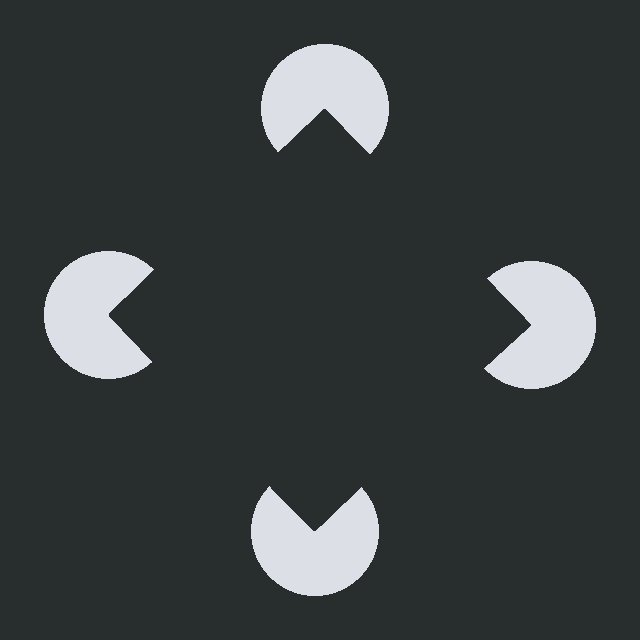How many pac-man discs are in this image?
There are 4 — one at each vertex of the illusory square.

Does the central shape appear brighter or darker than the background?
It typically appears slightly darker than the background, even though no actual brightness change is drawn.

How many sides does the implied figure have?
4 sides.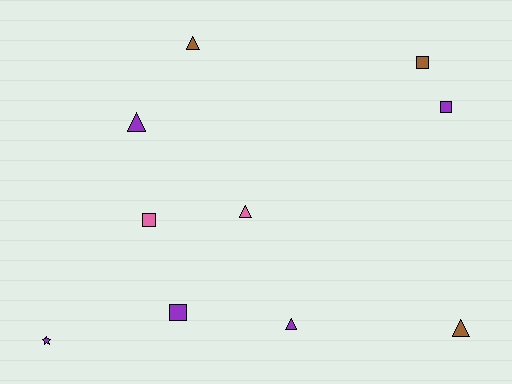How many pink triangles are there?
There is 1 pink triangle.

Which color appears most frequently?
Purple, with 5 objects.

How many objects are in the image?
There are 10 objects.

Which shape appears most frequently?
Triangle, with 5 objects.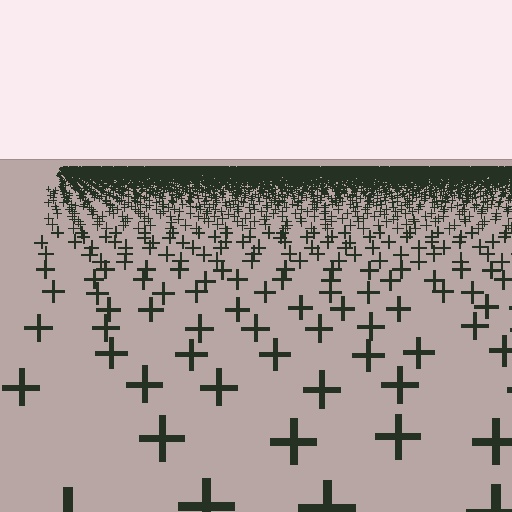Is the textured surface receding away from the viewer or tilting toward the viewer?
The surface is receding away from the viewer. Texture elements get smaller and denser toward the top.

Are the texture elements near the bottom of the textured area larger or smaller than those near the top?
Larger. Near the bottom, elements are closer to the viewer and appear at a bigger on-screen size.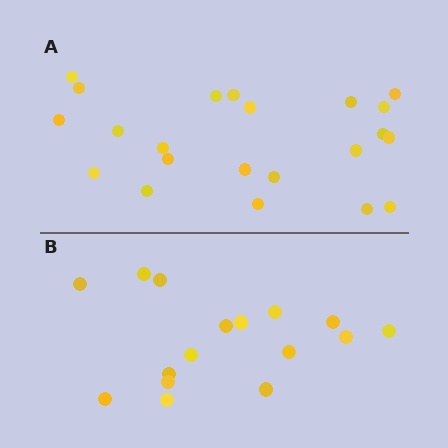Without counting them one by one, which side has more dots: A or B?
Region A (the top region) has more dots.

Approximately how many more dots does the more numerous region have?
Region A has about 6 more dots than region B.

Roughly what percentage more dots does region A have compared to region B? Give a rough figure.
About 40% more.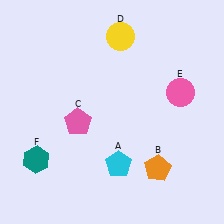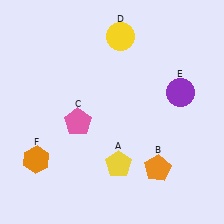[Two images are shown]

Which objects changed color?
A changed from cyan to yellow. E changed from pink to purple. F changed from teal to orange.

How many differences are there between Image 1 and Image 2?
There are 3 differences between the two images.